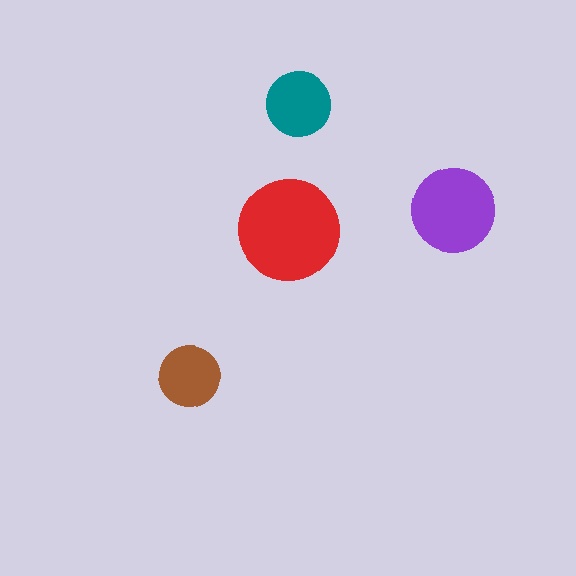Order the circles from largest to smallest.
the red one, the purple one, the teal one, the brown one.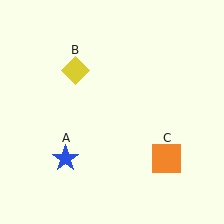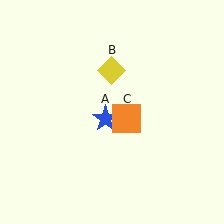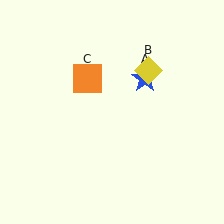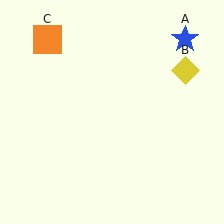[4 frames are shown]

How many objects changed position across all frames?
3 objects changed position: blue star (object A), yellow diamond (object B), orange square (object C).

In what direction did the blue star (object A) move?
The blue star (object A) moved up and to the right.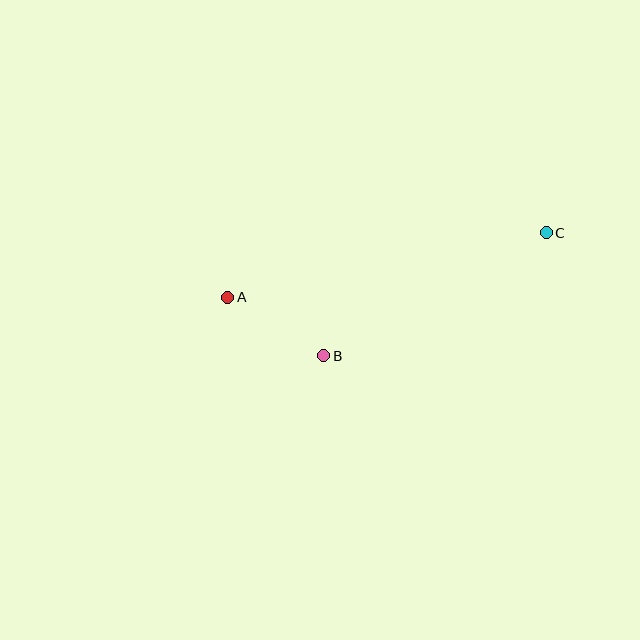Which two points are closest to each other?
Points A and B are closest to each other.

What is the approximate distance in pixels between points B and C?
The distance between B and C is approximately 254 pixels.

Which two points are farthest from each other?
Points A and C are farthest from each other.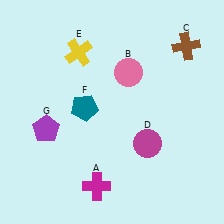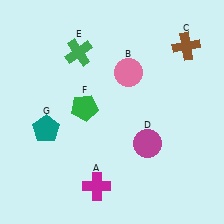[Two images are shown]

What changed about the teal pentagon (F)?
In Image 1, F is teal. In Image 2, it changed to green.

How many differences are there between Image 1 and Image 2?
There are 3 differences between the two images.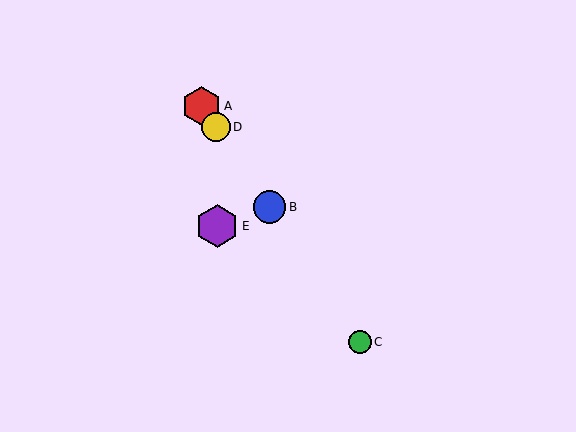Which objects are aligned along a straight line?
Objects A, B, C, D are aligned along a straight line.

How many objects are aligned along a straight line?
4 objects (A, B, C, D) are aligned along a straight line.